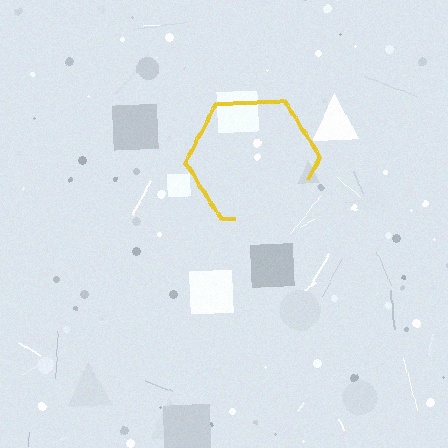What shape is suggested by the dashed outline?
The dashed outline suggests a hexagon.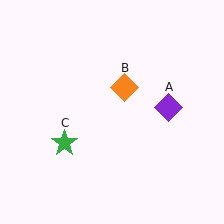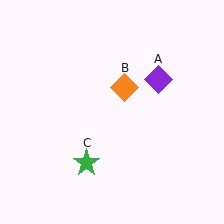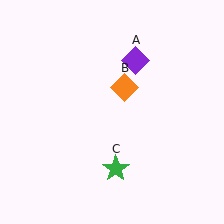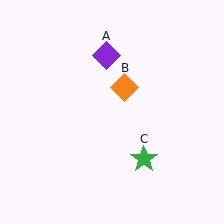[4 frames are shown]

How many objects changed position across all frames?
2 objects changed position: purple diamond (object A), green star (object C).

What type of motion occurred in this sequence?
The purple diamond (object A), green star (object C) rotated counterclockwise around the center of the scene.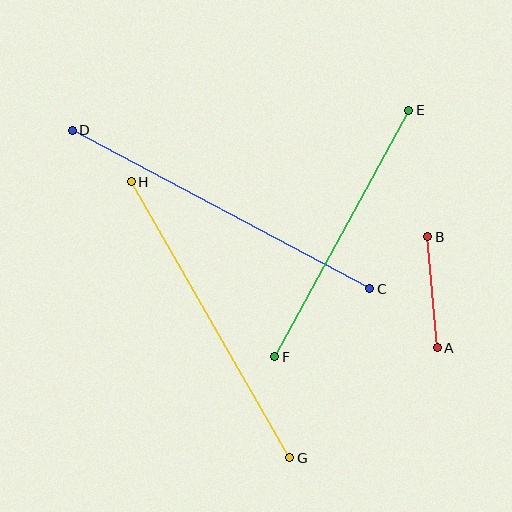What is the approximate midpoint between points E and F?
The midpoint is at approximately (342, 234) pixels.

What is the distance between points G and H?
The distance is approximately 318 pixels.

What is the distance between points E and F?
The distance is approximately 281 pixels.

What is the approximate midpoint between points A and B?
The midpoint is at approximately (433, 292) pixels.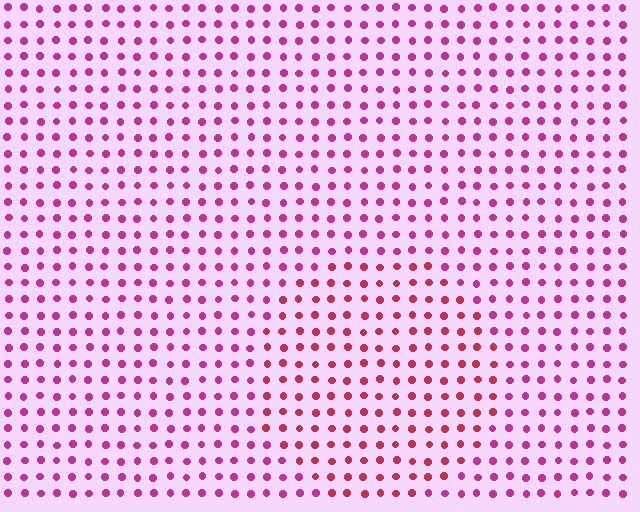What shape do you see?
I see a circle.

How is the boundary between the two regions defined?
The boundary is defined purely by a slight shift in hue (about 31 degrees). Spacing, size, and orientation are identical on both sides.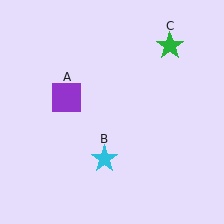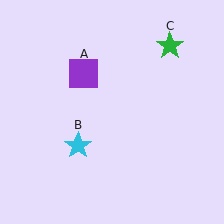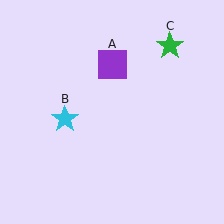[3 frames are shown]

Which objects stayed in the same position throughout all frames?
Green star (object C) remained stationary.